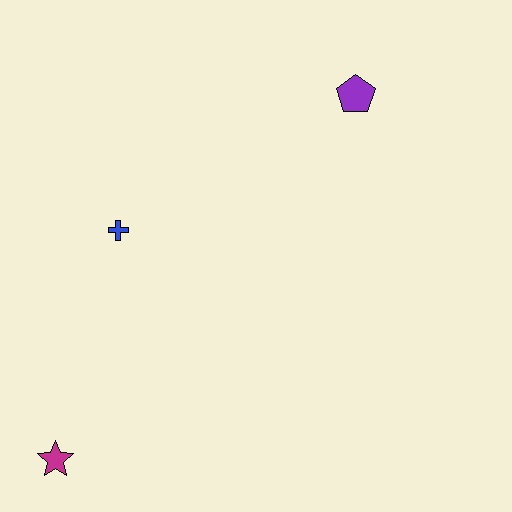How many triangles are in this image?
There are no triangles.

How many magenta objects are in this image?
There is 1 magenta object.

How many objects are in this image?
There are 3 objects.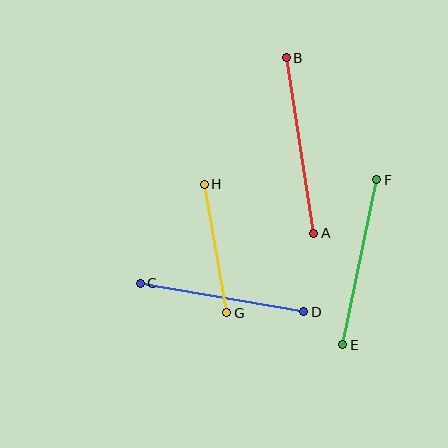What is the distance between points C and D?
The distance is approximately 166 pixels.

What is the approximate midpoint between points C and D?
The midpoint is at approximately (222, 297) pixels.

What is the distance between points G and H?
The distance is approximately 131 pixels.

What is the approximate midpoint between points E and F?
The midpoint is at approximately (360, 262) pixels.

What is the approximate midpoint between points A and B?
The midpoint is at approximately (300, 145) pixels.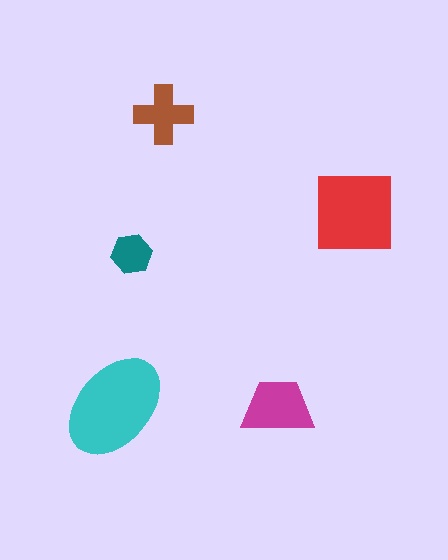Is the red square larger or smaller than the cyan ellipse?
Smaller.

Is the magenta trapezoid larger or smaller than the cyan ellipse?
Smaller.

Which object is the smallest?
The teal hexagon.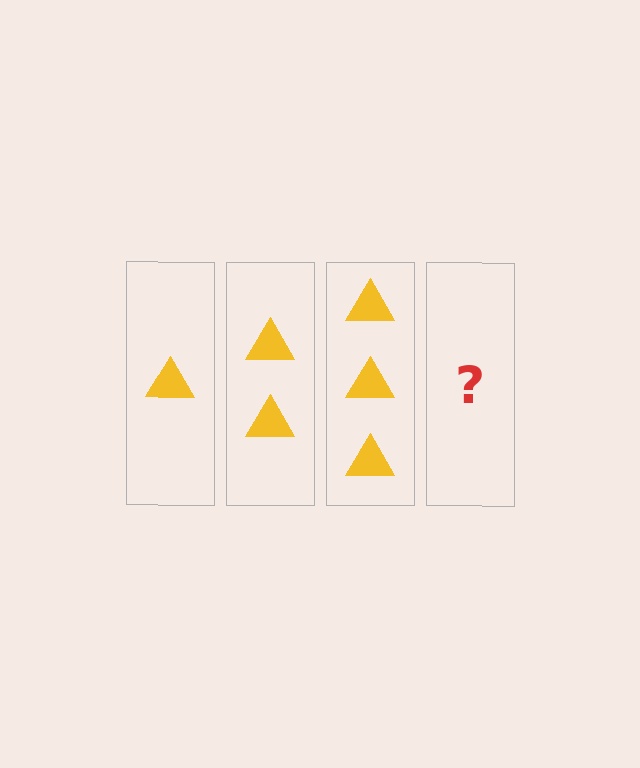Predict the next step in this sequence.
The next step is 4 triangles.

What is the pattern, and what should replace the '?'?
The pattern is that each step adds one more triangle. The '?' should be 4 triangles.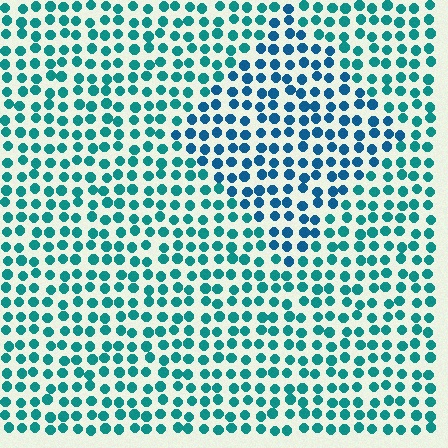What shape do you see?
I see a diamond.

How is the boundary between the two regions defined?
The boundary is defined purely by a slight shift in hue (about 28 degrees). Spacing, size, and orientation are identical on both sides.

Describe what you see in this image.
The image is filled with small teal elements in a uniform arrangement. A diamond-shaped region is visible where the elements are tinted to a slightly different hue, forming a subtle color boundary.